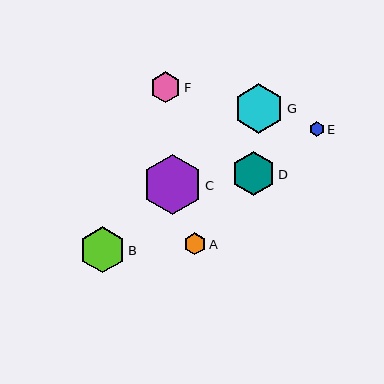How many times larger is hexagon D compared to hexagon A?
Hexagon D is approximately 2.0 times the size of hexagon A.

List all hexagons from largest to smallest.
From largest to smallest: C, G, B, D, F, A, E.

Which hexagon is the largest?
Hexagon C is the largest with a size of approximately 60 pixels.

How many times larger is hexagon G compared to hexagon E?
Hexagon G is approximately 3.3 times the size of hexagon E.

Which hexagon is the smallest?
Hexagon E is the smallest with a size of approximately 15 pixels.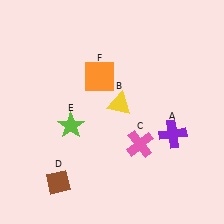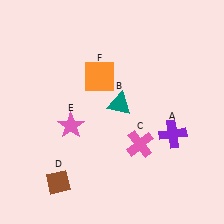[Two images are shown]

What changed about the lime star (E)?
In Image 1, E is lime. In Image 2, it changed to pink.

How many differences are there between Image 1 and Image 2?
There are 2 differences between the two images.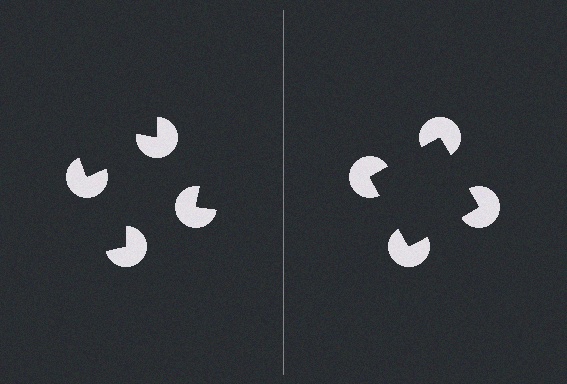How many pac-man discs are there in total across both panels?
8 — 4 on each side.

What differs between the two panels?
The pac-man discs are positioned identically on both sides; only the wedge orientations differ. On the right they align to a square; on the left they are misaligned.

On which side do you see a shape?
An illusory square appears on the right side. On the left side the wedge cuts are rotated, so no coherent shape forms.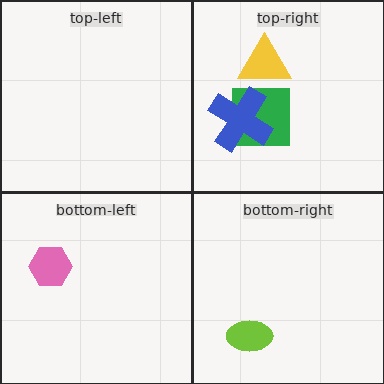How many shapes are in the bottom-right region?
1.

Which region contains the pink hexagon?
The bottom-left region.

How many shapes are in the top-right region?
3.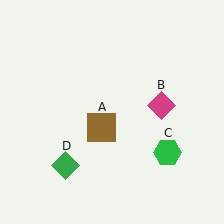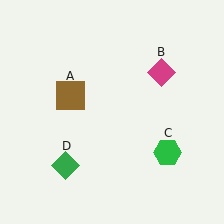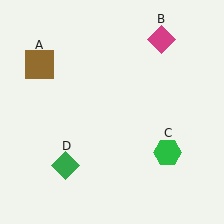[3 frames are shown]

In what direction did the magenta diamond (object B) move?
The magenta diamond (object B) moved up.